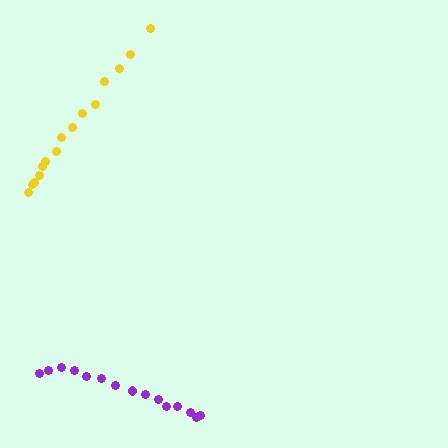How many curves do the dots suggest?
There are 2 distinct paths.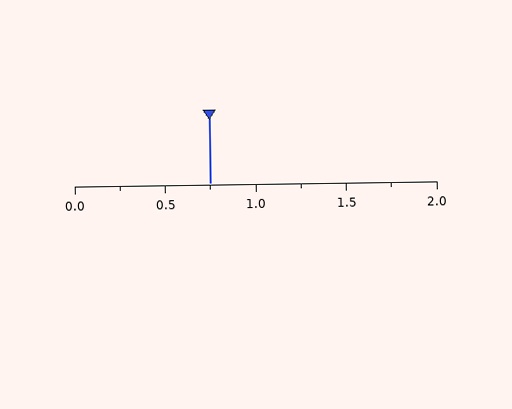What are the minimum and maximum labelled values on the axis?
The axis runs from 0.0 to 2.0.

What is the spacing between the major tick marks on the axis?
The major ticks are spaced 0.5 apart.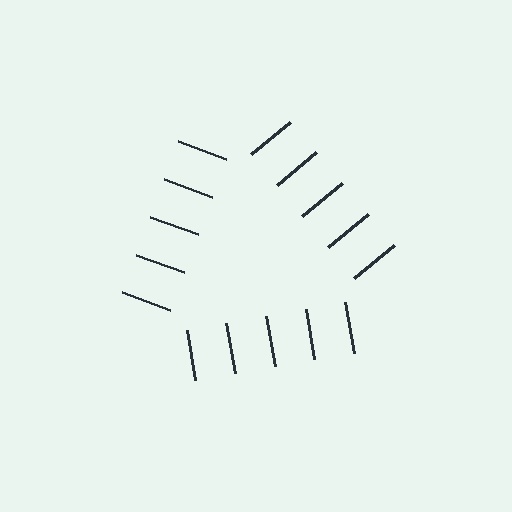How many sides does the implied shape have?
3 sides — the line-ends trace a triangle.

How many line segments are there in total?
15 — 5 along each of the 3 edges.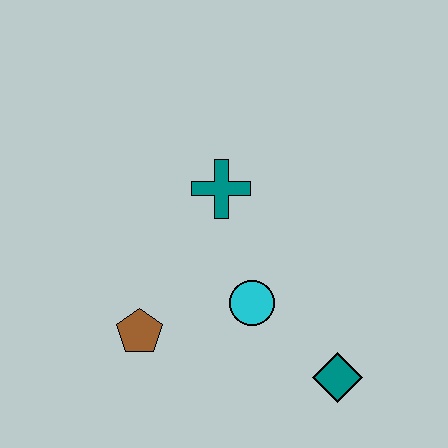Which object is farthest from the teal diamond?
The teal cross is farthest from the teal diamond.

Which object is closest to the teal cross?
The cyan circle is closest to the teal cross.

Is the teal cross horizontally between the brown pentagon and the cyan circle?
Yes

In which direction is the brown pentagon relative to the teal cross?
The brown pentagon is below the teal cross.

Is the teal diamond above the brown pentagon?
No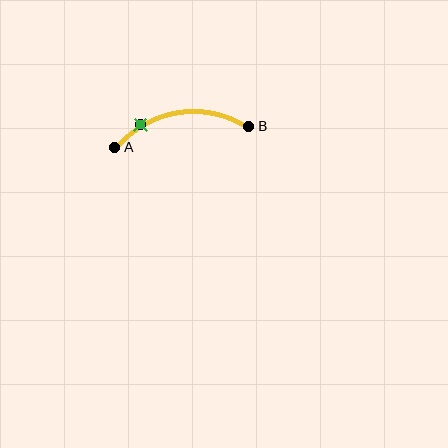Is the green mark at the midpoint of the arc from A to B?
No. The green mark lies on the arc but is closer to endpoint A. The arc midpoint would be at the point on the curve equidistant along the arc from both A and B.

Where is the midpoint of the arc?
The arc midpoint is the point on the curve farthest from the straight line joining A and B. It sits above that line.